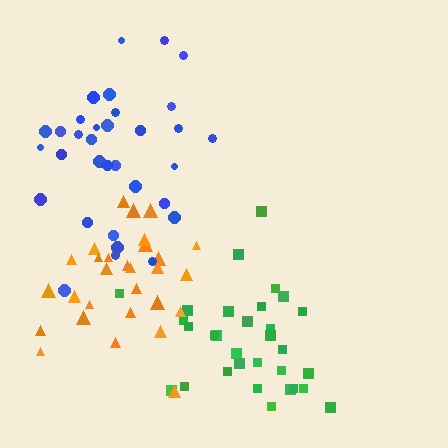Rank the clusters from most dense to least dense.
green, orange, blue.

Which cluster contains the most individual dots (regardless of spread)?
Blue (35).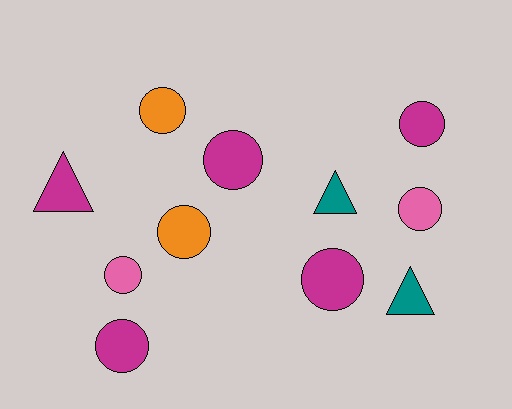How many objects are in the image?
There are 11 objects.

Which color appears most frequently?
Magenta, with 5 objects.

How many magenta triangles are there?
There is 1 magenta triangle.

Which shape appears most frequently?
Circle, with 8 objects.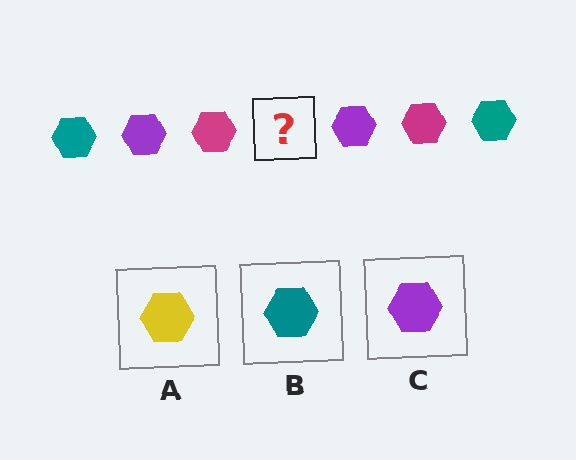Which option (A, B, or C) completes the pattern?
B.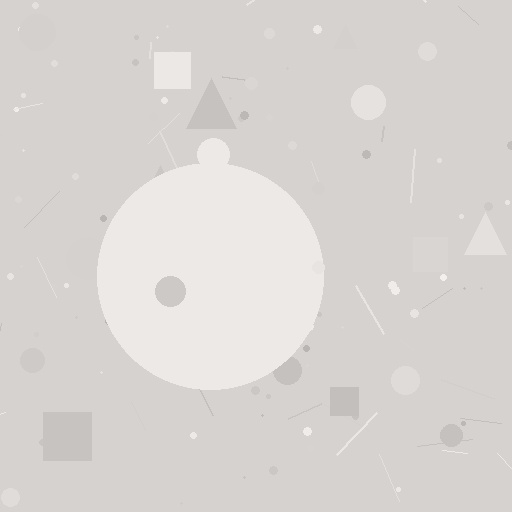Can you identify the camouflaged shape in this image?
The camouflaged shape is a circle.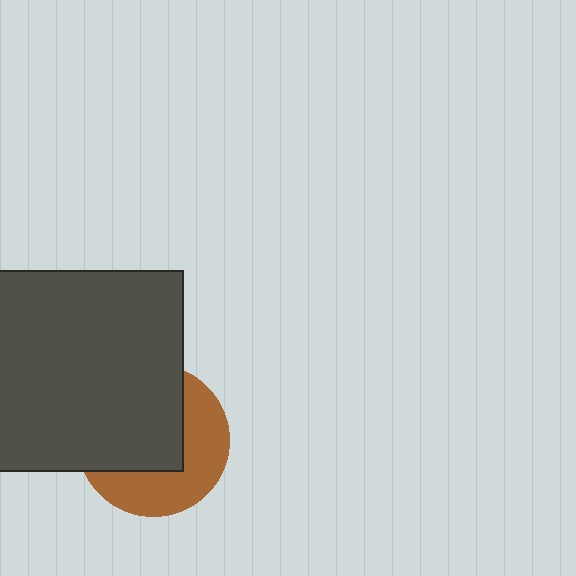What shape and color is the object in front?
The object in front is a dark gray rectangle.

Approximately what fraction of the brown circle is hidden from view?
Roughly 55% of the brown circle is hidden behind the dark gray rectangle.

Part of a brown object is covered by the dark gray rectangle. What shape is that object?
It is a circle.